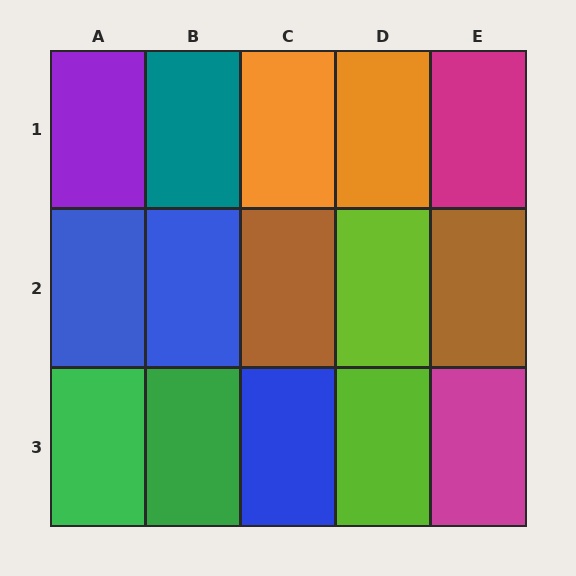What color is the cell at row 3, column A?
Green.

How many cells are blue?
3 cells are blue.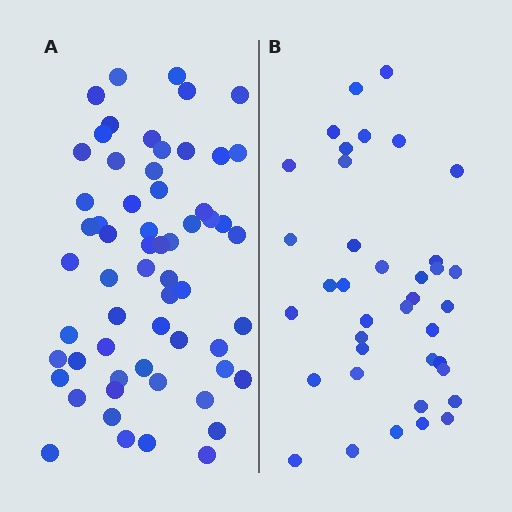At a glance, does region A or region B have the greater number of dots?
Region A (the left region) has more dots.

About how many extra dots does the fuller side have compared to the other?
Region A has approximately 20 more dots than region B.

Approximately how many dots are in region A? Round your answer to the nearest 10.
About 60 dots.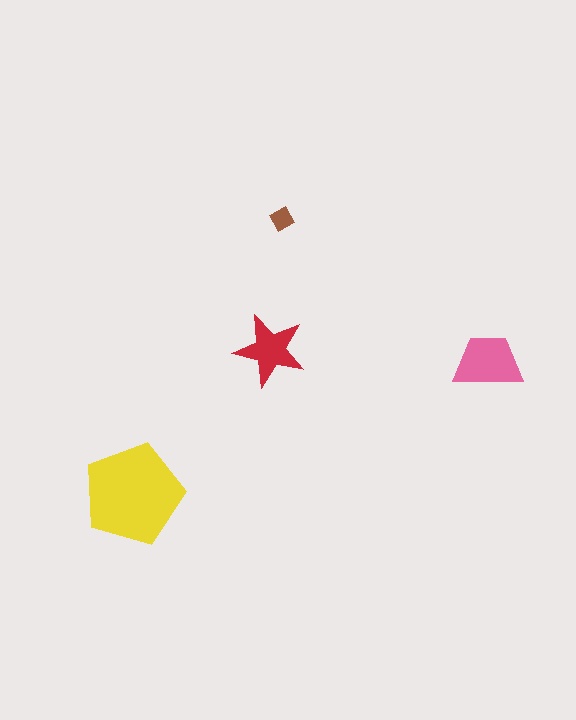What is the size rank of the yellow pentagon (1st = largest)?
1st.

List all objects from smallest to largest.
The brown diamond, the red star, the pink trapezoid, the yellow pentagon.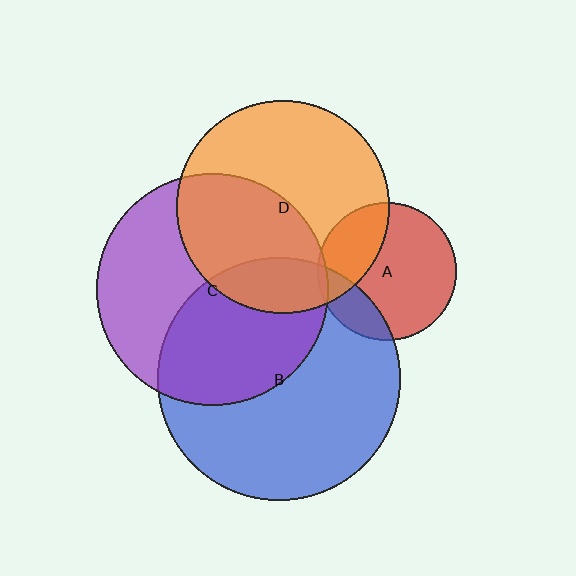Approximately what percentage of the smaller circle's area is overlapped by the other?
Approximately 45%.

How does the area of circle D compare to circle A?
Approximately 2.4 times.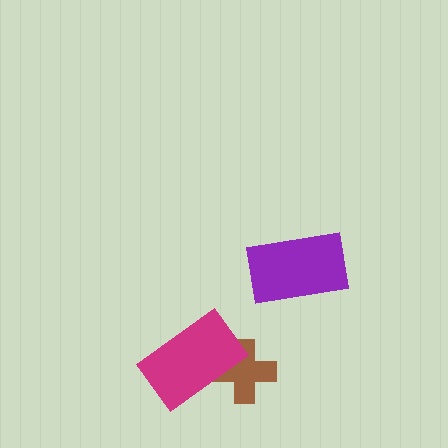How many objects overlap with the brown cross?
1 object overlaps with the brown cross.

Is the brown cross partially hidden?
Yes, it is partially covered by another shape.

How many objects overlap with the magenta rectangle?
1 object overlaps with the magenta rectangle.